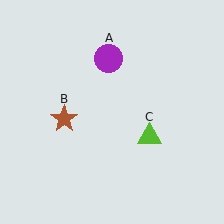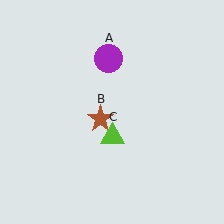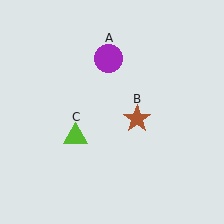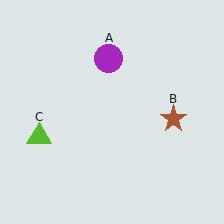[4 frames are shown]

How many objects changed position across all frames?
2 objects changed position: brown star (object B), lime triangle (object C).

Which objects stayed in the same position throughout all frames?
Purple circle (object A) remained stationary.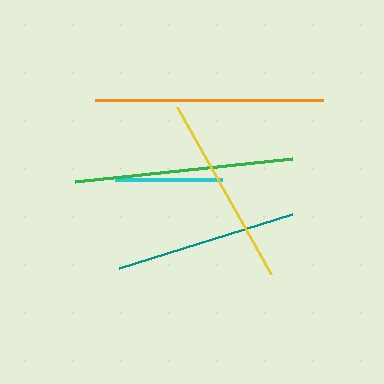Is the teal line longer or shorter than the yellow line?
The yellow line is longer than the teal line.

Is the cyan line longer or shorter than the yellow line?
The yellow line is longer than the cyan line.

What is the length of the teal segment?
The teal segment is approximately 181 pixels long.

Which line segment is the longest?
The orange line is the longest at approximately 228 pixels.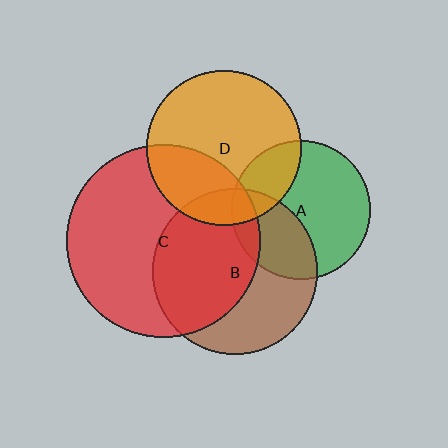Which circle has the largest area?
Circle C (red).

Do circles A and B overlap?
Yes.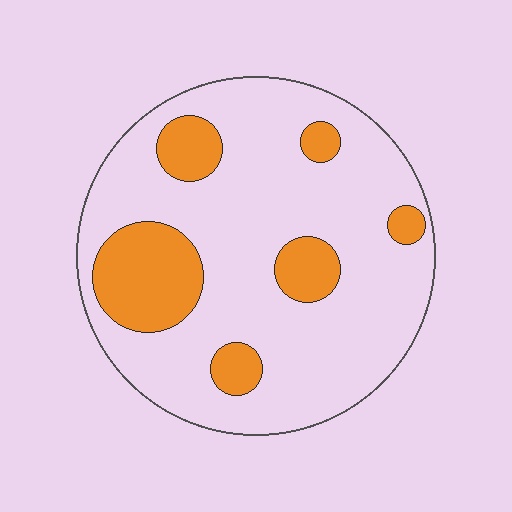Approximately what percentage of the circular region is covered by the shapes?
Approximately 20%.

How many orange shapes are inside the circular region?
6.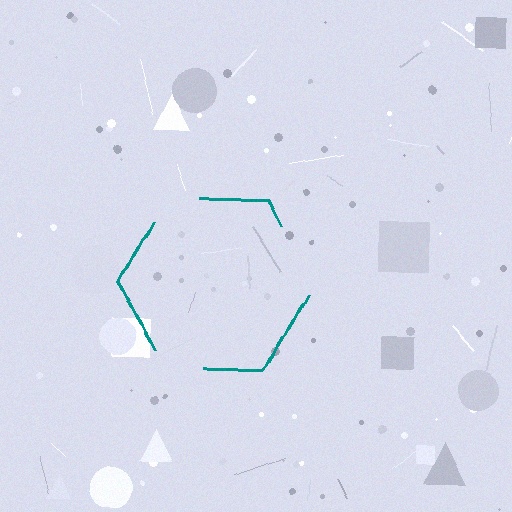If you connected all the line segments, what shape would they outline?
They would outline a hexagon.